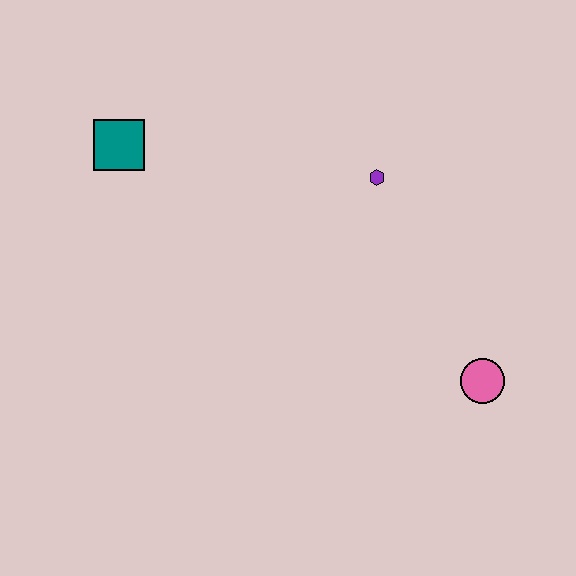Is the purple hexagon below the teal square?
Yes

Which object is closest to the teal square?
The purple hexagon is closest to the teal square.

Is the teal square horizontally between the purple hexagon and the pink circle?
No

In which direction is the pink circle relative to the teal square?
The pink circle is to the right of the teal square.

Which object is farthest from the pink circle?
The teal square is farthest from the pink circle.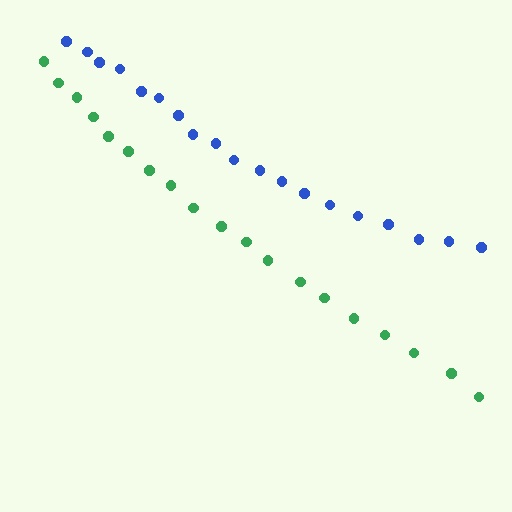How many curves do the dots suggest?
There are 2 distinct paths.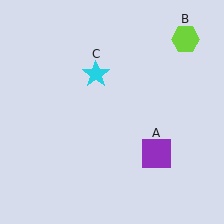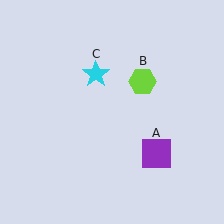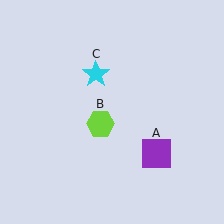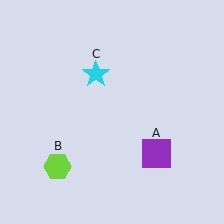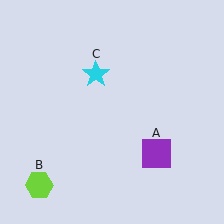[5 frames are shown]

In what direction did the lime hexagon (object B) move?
The lime hexagon (object B) moved down and to the left.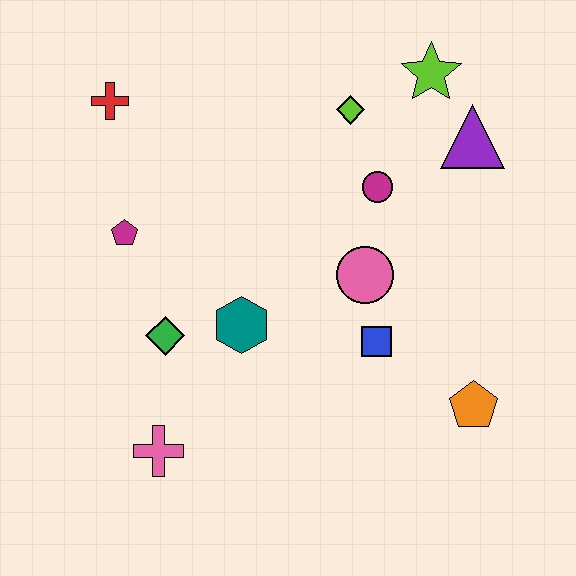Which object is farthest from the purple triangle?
The pink cross is farthest from the purple triangle.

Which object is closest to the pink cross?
The green diamond is closest to the pink cross.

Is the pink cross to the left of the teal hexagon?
Yes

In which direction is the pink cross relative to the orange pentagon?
The pink cross is to the left of the orange pentagon.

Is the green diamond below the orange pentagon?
No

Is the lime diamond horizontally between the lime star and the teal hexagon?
Yes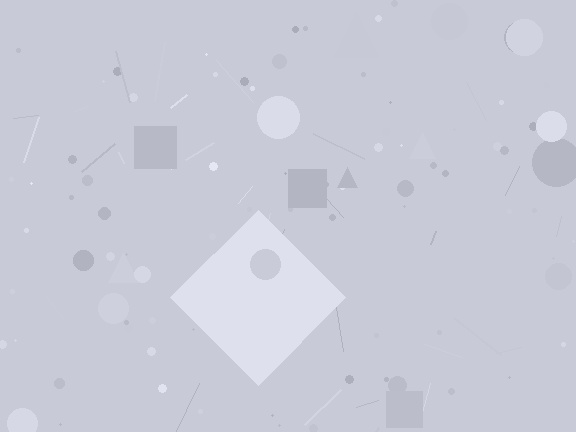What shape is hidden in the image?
A diamond is hidden in the image.